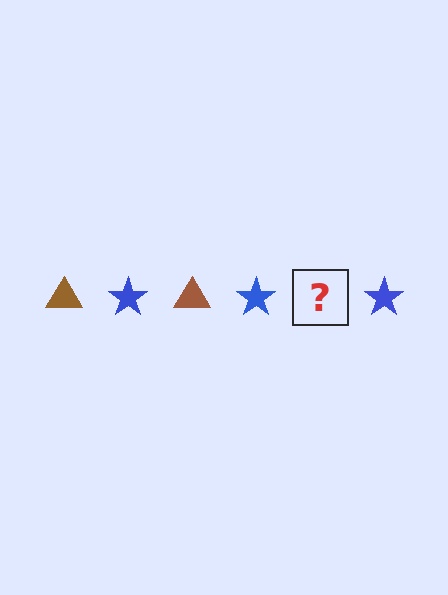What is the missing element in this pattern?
The missing element is a brown triangle.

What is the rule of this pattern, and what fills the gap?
The rule is that the pattern alternates between brown triangle and blue star. The gap should be filled with a brown triangle.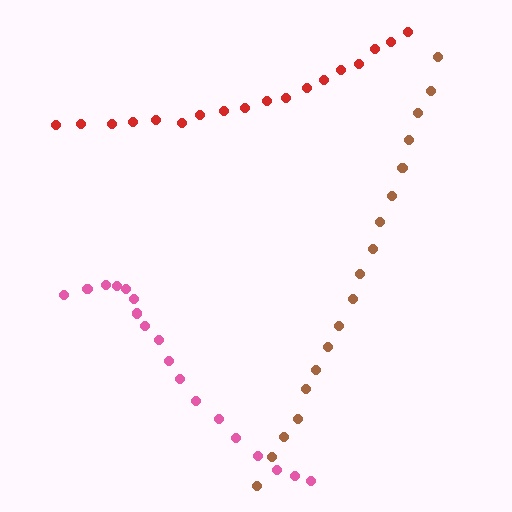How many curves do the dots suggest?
There are 3 distinct paths.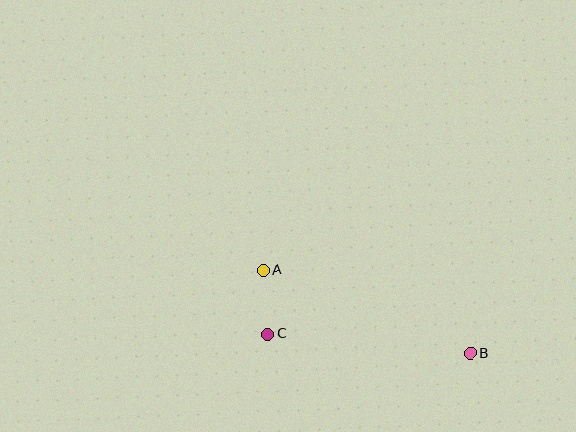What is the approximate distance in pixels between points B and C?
The distance between B and C is approximately 203 pixels.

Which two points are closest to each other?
Points A and C are closest to each other.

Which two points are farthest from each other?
Points A and B are farthest from each other.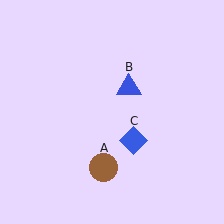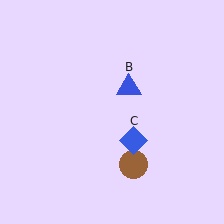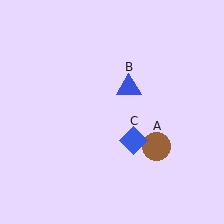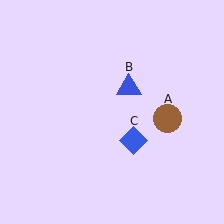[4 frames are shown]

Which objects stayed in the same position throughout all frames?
Blue triangle (object B) and blue diamond (object C) remained stationary.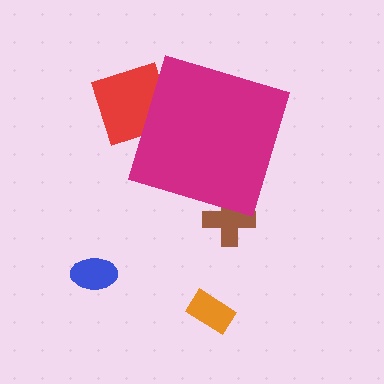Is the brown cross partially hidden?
Yes, the brown cross is partially hidden behind the magenta diamond.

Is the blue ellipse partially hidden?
No, the blue ellipse is fully visible.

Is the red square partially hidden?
Yes, the red square is partially hidden behind the magenta diamond.